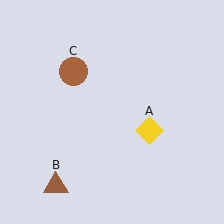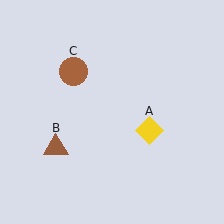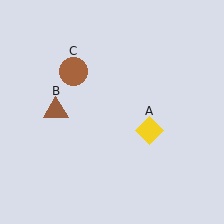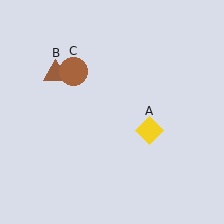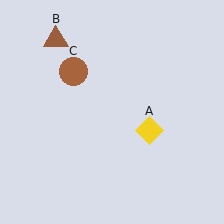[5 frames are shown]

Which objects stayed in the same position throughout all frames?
Yellow diamond (object A) and brown circle (object C) remained stationary.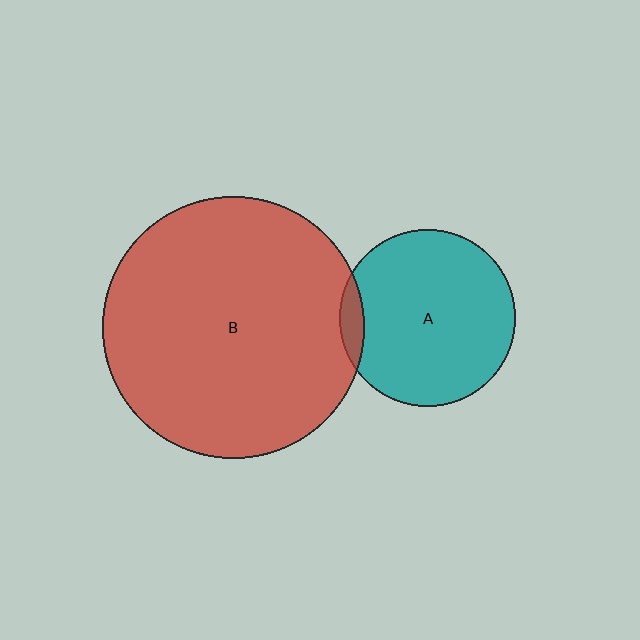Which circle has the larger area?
Circle B (red).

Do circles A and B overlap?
Yes.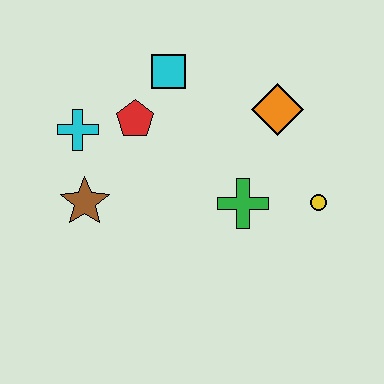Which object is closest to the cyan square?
The red pentagon is closest to the cyan square.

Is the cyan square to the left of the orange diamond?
Yes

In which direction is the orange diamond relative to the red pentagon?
The orange diamond is to the right of the red pentagon.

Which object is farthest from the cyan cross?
The yellow circle is farthest from the cyan cross.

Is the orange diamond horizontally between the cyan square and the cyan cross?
No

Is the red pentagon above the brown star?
Yes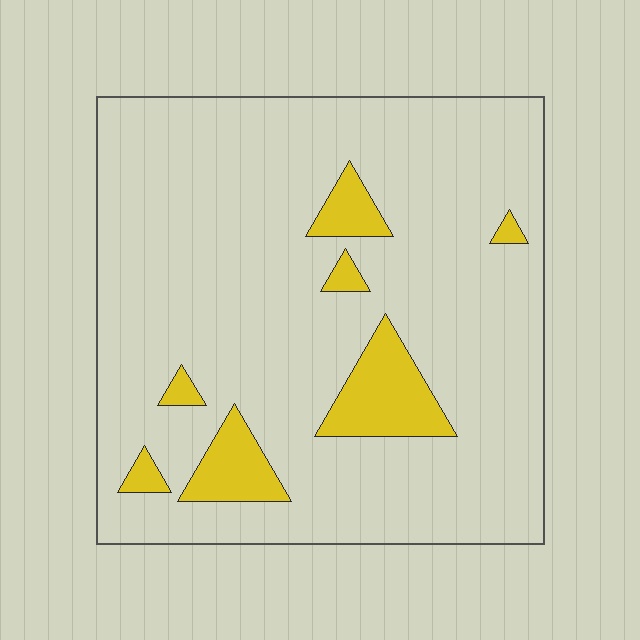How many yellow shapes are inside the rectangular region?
7.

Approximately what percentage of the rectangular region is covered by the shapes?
Approximately 10%.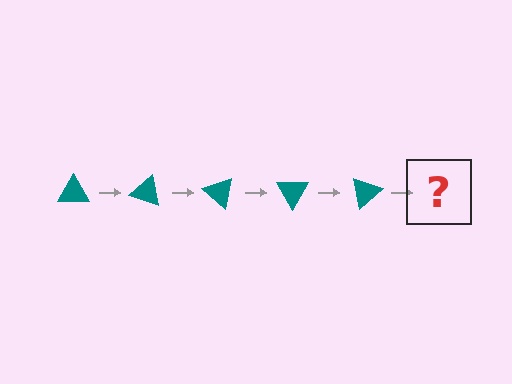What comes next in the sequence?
The next element should be a teal triangle rotated 100 degrees.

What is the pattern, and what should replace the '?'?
The pattern is that the triangle rotates 20 degrees each step. The '?' should be a teal triangle rotated 100 degrees.